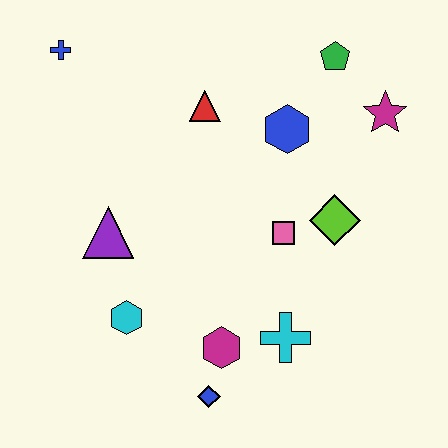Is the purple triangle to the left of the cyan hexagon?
Yes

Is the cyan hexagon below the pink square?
Yes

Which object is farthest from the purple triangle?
The magenta star is farthest from the purple triangle.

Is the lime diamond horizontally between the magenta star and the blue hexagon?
Yes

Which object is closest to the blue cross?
The red triangle is closest to the blue cross.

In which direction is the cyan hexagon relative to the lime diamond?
The cyan hexagon is to the left of the lime diamond.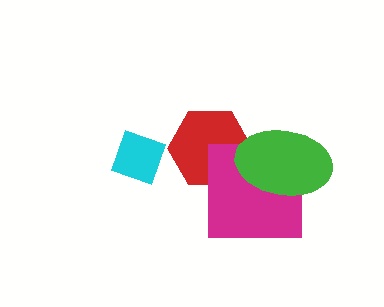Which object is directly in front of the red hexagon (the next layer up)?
The magenta square is directly in front of the red hexagon.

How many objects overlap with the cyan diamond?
0 objects overlap with the cyan diamond.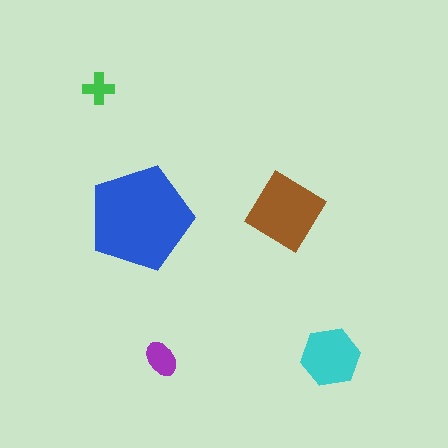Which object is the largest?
The blue pentagon.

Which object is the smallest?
The green cross.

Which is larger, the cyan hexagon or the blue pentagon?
The blue pentagon.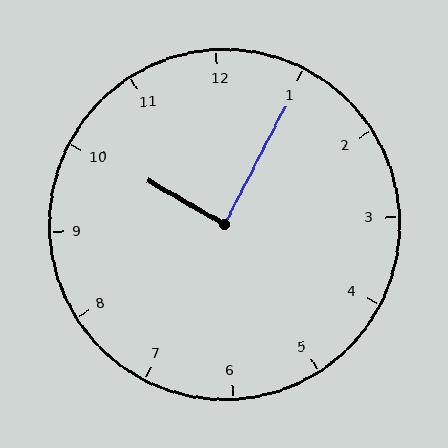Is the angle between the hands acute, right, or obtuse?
It is right.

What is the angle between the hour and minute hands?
Approximately 88 degrees.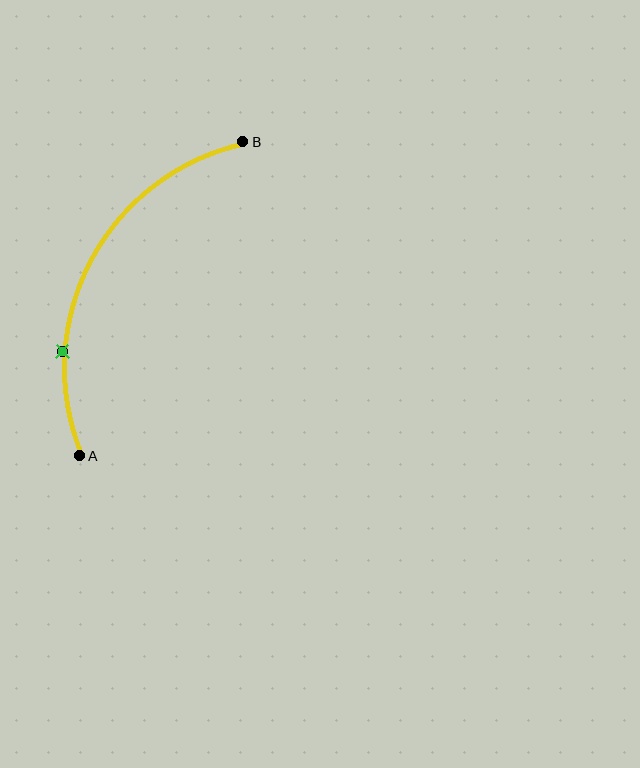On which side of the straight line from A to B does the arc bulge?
The arc bulges to the left of the straight line connecting A and B.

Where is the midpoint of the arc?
The arc midpoint is the point on the curve farthest from the straight line joining A and B. It sits to the left of that line.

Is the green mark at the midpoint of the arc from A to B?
No. The green mark lies on the arc but is closer to endpoint A. The arc midpoint would be at the point on the curve equidistant along the arc from both A and B.